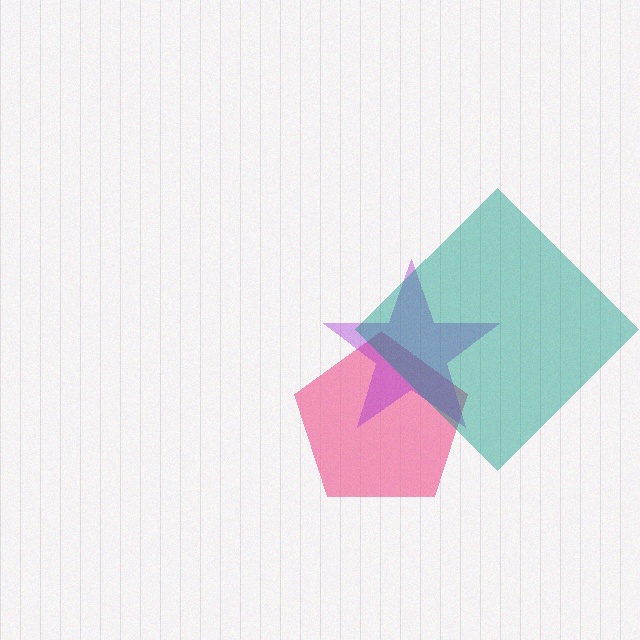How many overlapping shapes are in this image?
There are 3 overlapping shapes in the image.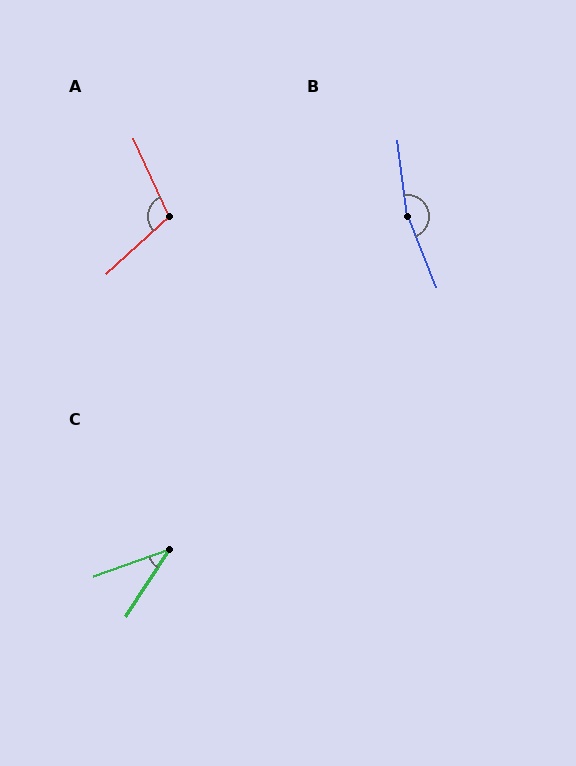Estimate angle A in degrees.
Approximately 108 degrees.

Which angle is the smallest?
C, at approximately 37 degrees.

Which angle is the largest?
B, at approximately 165 degrees.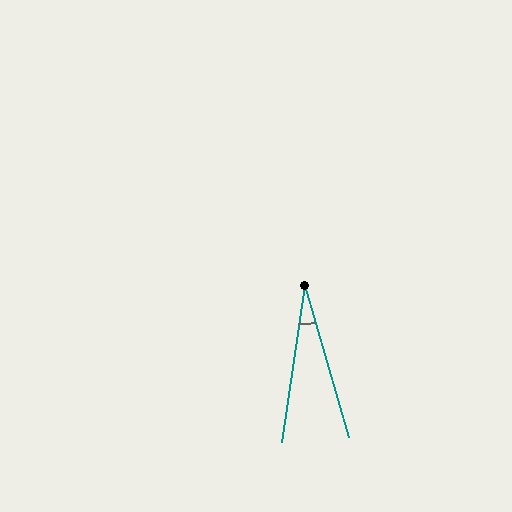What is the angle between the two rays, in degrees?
Approximately 24 degrees.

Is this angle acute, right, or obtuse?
It is acute.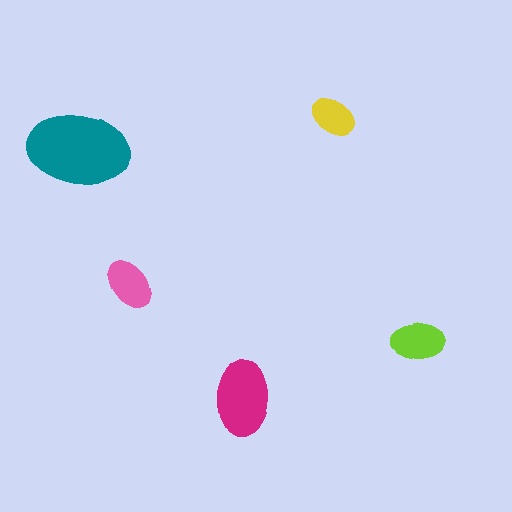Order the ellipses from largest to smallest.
the teal one, the magenta one, the lime one, the pink one, the yellow one.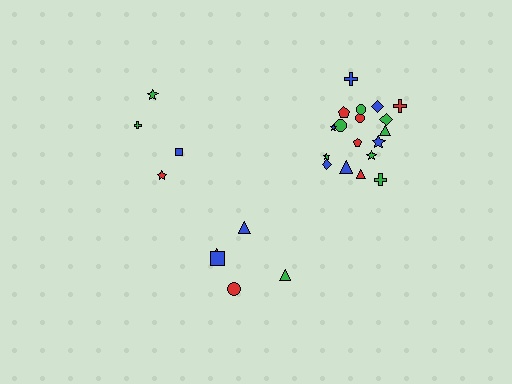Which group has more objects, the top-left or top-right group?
The top-right group.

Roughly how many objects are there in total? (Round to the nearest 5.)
Roughly 25 objects in total.